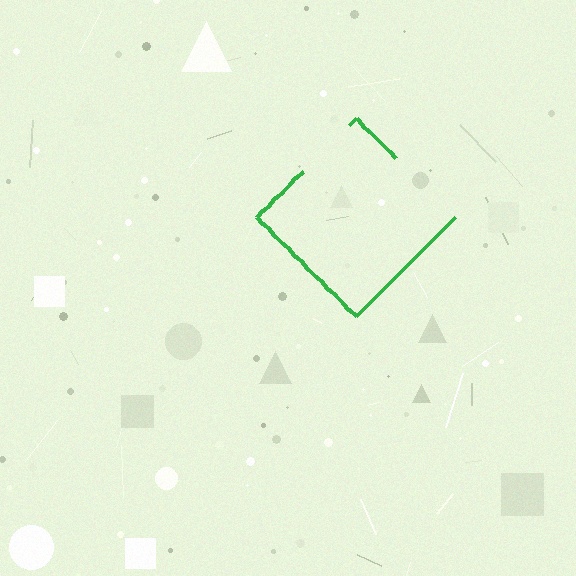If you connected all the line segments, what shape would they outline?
They would outline a diamond.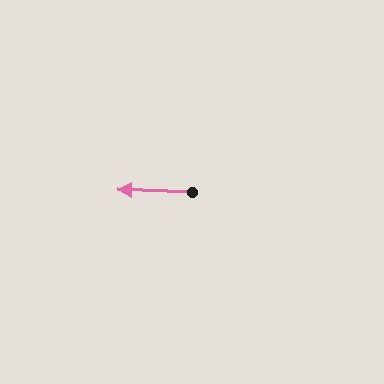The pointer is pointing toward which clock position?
Roughly 9 o'clock.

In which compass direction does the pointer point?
West.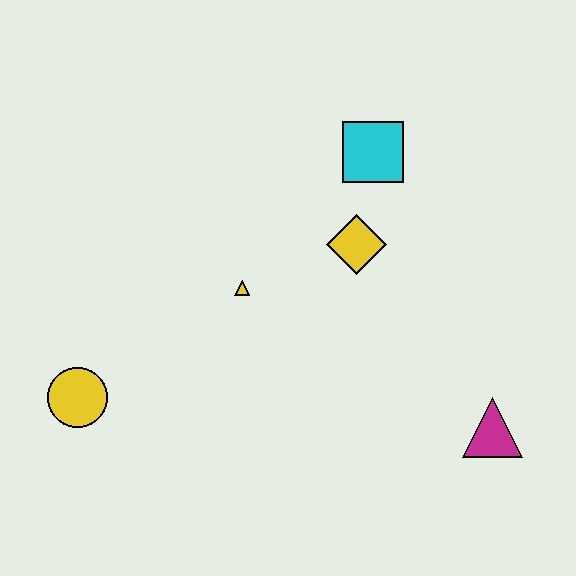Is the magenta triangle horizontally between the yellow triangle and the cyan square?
No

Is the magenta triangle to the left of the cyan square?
No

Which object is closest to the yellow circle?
The yellow triangle is closest to the yellow circle.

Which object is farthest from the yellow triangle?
The magenta triangle is farthest from the yellow triangle.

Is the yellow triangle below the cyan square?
Yes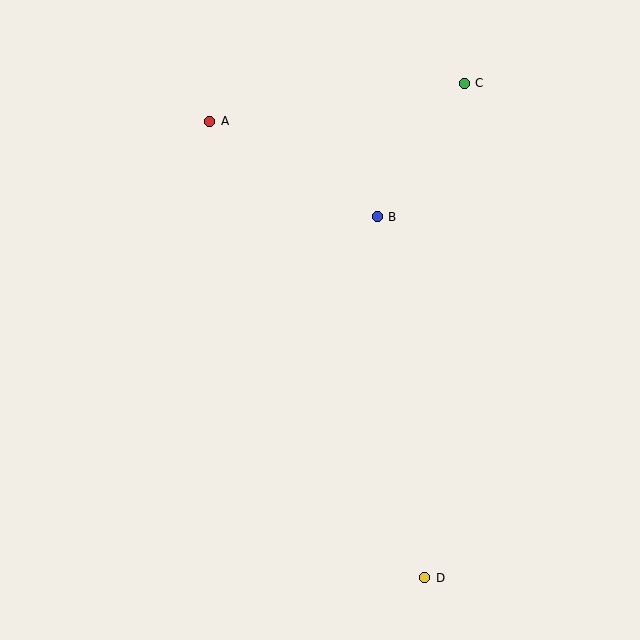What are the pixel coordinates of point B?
Point B is at (377, 217).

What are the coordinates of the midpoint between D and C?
The midpoint between D and C is at (444, 331).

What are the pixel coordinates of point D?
Point D is at (425, 578).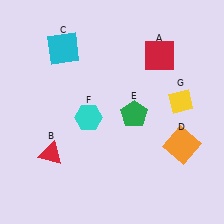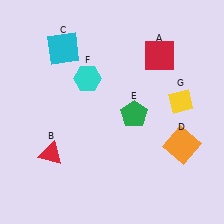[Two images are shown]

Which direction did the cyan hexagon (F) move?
The cyan hexagon (F) moved up.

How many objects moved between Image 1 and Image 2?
1 object moved between the two images.